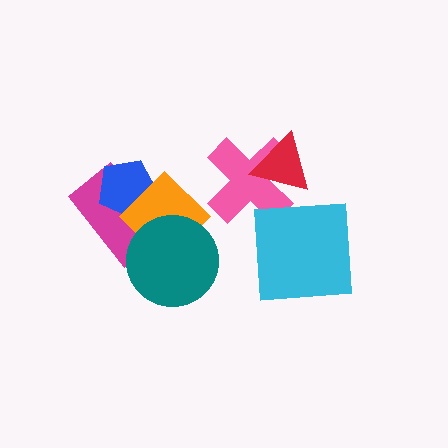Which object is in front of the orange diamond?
The teal circle is in front of the orange diamond.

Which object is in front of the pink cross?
The red triangle is in front of the pink cross.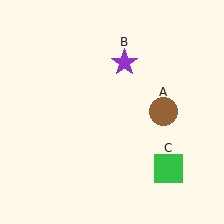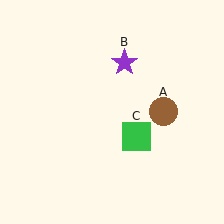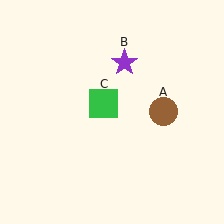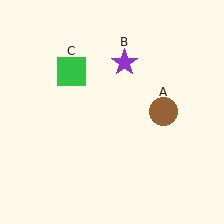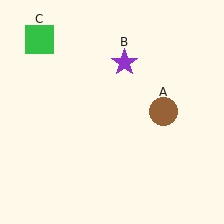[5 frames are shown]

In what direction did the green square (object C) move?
The green square (object C) moved up and to the left.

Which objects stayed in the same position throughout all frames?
Brown circle (object A) and purple star (object B) remained stationary.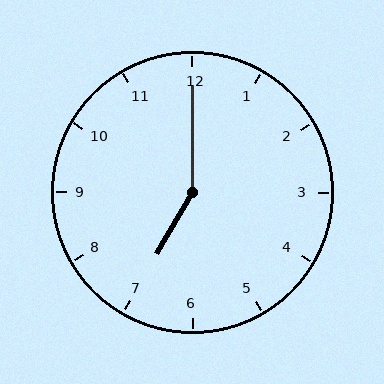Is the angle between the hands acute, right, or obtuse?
It is obtuse.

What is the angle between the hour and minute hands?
Approximately 150 degrees.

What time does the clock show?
7:00.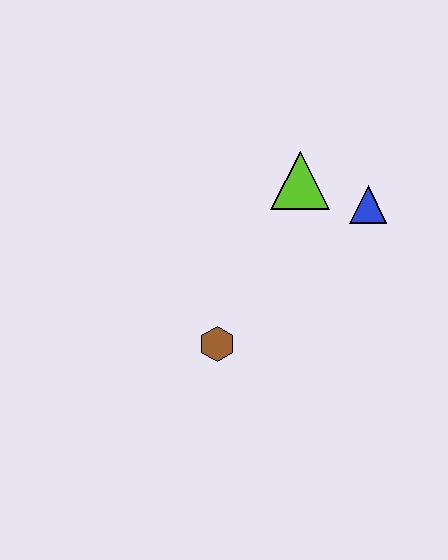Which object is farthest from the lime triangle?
The brown hexagon is farthest from the lime triangle.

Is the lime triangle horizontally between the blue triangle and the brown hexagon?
Yes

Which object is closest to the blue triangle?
The lime triangle is closest to the blue triangle.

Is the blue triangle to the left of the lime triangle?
No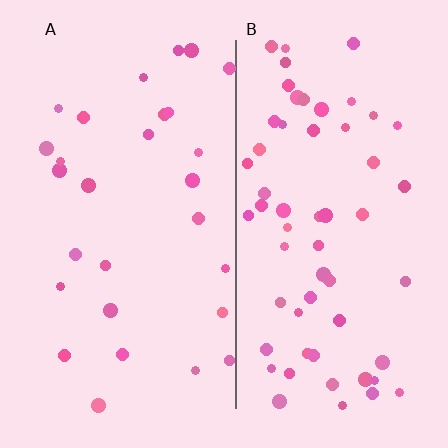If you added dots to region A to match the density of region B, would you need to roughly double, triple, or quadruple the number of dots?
Approximately double.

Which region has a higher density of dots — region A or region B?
B (the right).